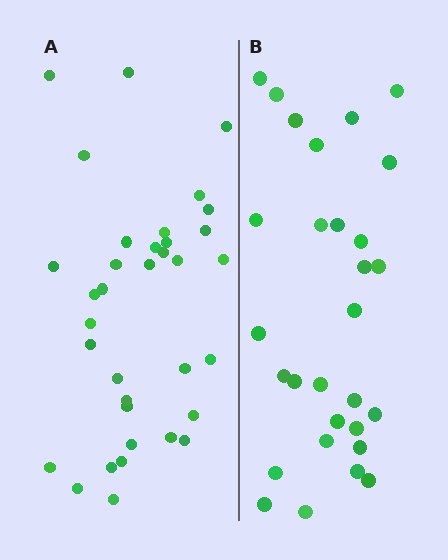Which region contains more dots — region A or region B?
Region A (the left region) has more dots.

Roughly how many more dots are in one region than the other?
Region A has about 6 more dots than region B.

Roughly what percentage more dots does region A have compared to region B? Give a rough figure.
About 20% more.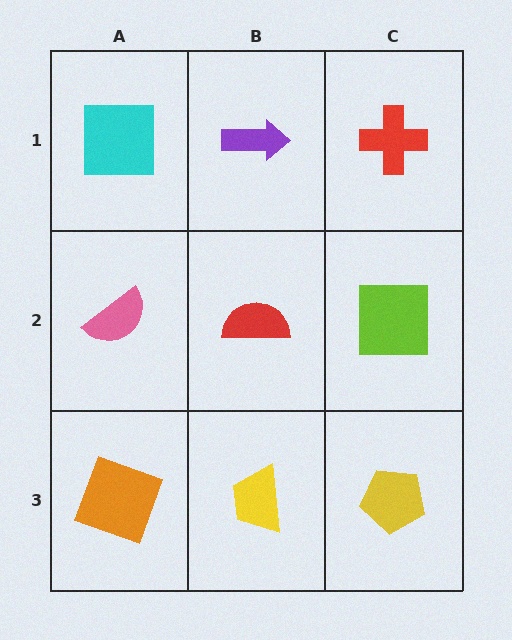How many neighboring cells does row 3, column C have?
2.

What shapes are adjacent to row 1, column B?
A red semicircle (row 2, column B), a cyan square (row 1, column A), a red cross (row 1, column C).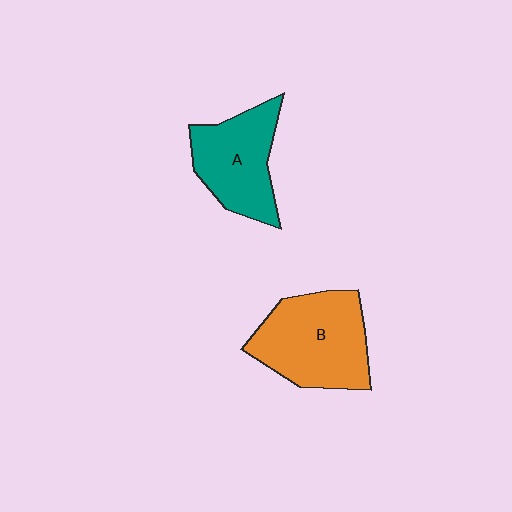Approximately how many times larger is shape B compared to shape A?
Approximately 1.2 times.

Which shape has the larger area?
Shape B (orange).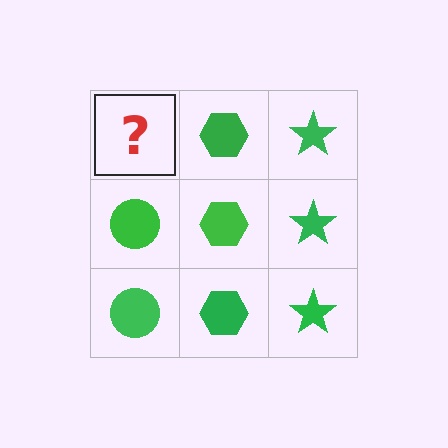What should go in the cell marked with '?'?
The missing cell should contain a green circle.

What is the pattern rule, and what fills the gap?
The rule is that each column has a consistent shape. The gap should be filled with a green circle.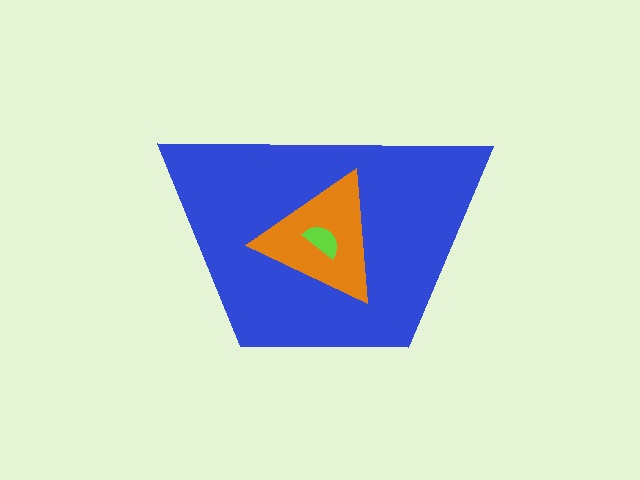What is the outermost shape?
The blue trapezoid.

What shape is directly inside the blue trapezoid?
The orange triangle.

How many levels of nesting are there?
3.